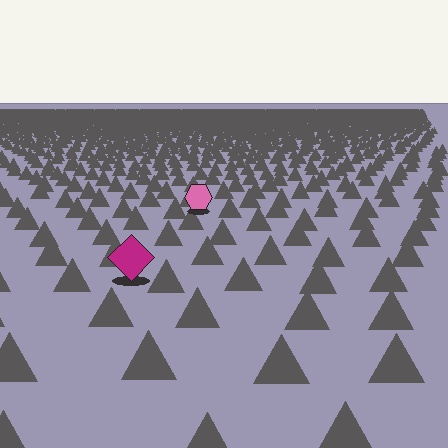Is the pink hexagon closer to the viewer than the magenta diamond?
No. The magenta diamond is closer — you can tell from the texture gradient: the ground texture is coarser near it.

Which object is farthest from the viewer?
The pink hexagon is farthest from the viewer. It appears smaller and the ground texture around it is denser.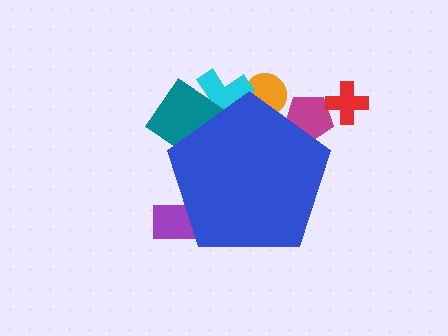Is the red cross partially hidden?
No, the red cross is fully visible.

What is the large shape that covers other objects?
A blue pentagon.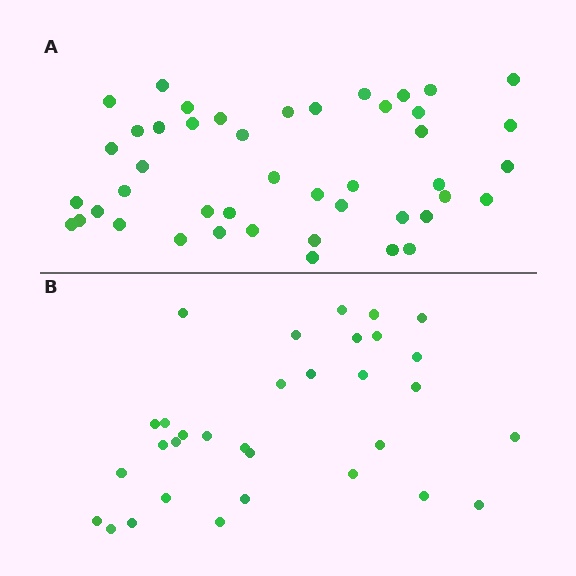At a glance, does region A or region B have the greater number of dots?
Region A (the top region) has more dots.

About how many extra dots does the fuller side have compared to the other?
Region A has approximately 15 more dots than region B.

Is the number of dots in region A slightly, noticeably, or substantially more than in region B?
Region A has noticeably more, but not dramatically so. The ratio is roughly 1.4 to 1.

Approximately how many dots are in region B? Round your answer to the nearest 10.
About 30 dots. (The exact count is 32, which rounds to 30.)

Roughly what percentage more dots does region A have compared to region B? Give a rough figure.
About 40% more.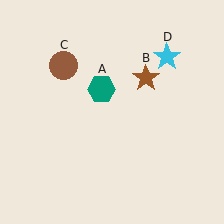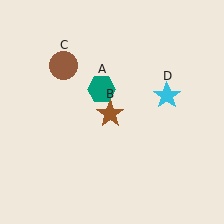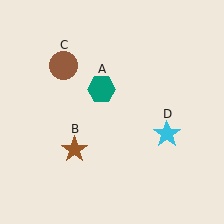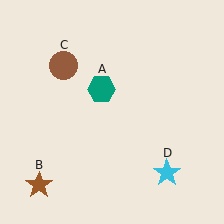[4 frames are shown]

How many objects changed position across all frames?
2 objects changed position: brown star (object B), cyan star (object D).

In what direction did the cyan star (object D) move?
The cyan star (object D) moved down.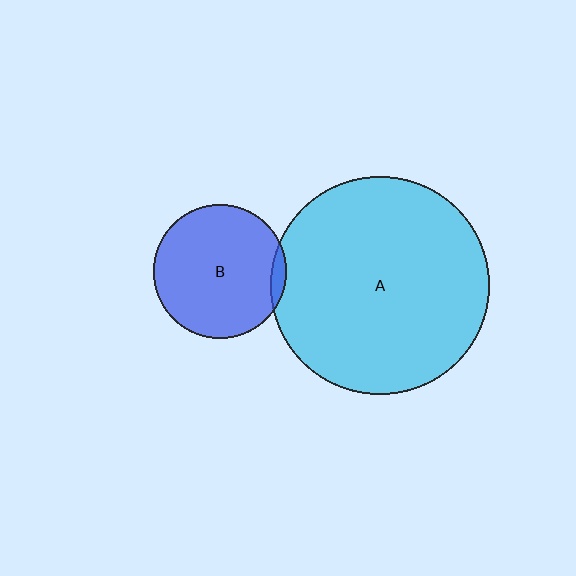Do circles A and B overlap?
Yes.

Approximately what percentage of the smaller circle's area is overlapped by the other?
Approximately 5%.